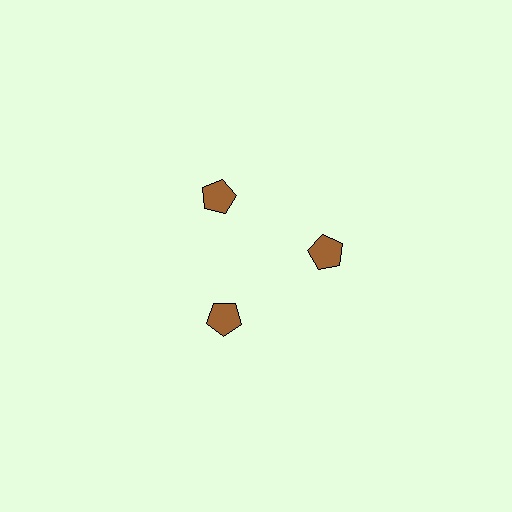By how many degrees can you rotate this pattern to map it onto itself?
The pattern maps onto itself every 120 degrees of rotation.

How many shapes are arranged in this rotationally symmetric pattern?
There are 3 shapes, arranged in 3 groups of 1.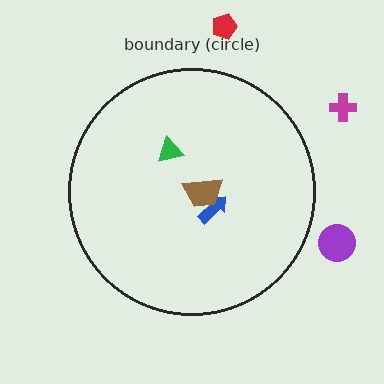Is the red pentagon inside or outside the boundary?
Outside.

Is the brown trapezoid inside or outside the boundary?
Inside.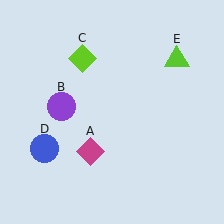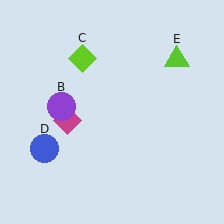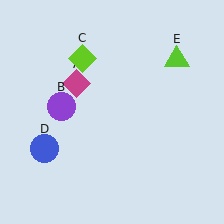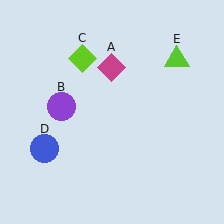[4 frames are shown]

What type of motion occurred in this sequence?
The magenta diamond (object A) rotated clockwise around the center of the scene.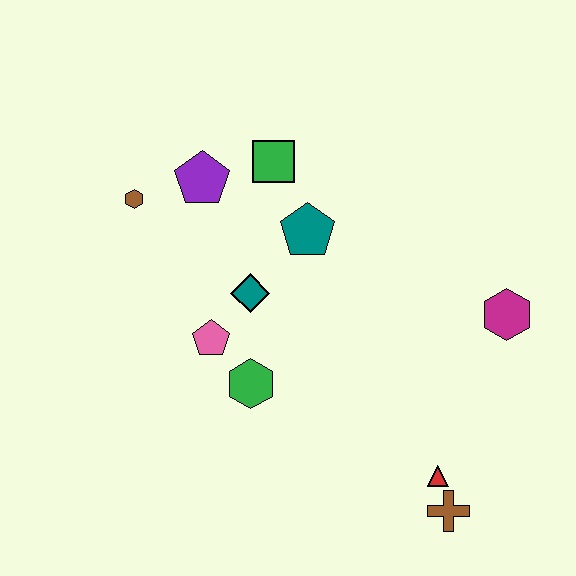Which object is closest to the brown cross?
The red triangle is closest to the brown cross.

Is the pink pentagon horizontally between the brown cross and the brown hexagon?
Yes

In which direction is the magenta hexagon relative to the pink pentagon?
The magenta hexagon is to the right of the pink pentagon.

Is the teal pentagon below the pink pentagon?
No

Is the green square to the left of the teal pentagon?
Yes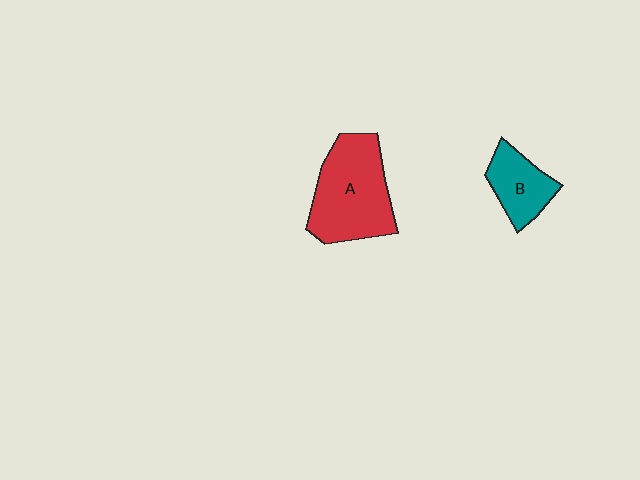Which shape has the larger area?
Shape A (red).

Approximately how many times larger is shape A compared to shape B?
Approximately 2.0 times.